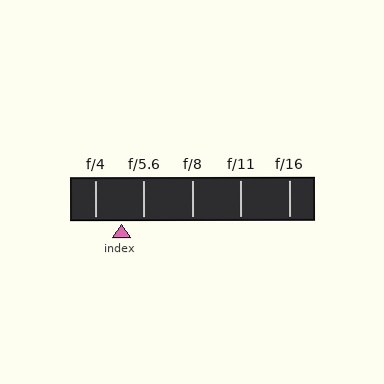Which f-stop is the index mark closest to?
The index mark is closest to f/5.6.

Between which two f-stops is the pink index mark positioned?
The index mark is between f/4 and f/5.6.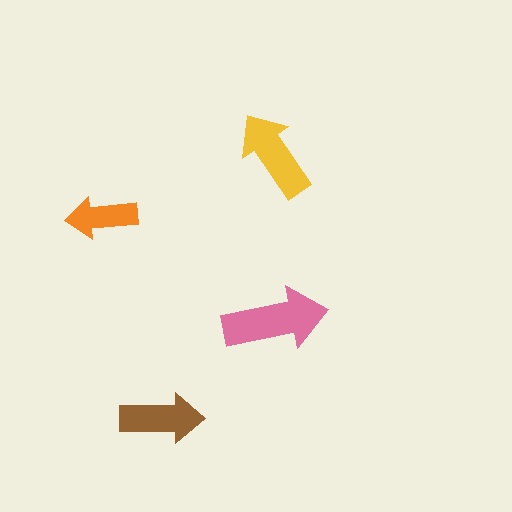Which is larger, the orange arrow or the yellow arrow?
The yellow one.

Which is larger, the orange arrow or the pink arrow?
The pink one.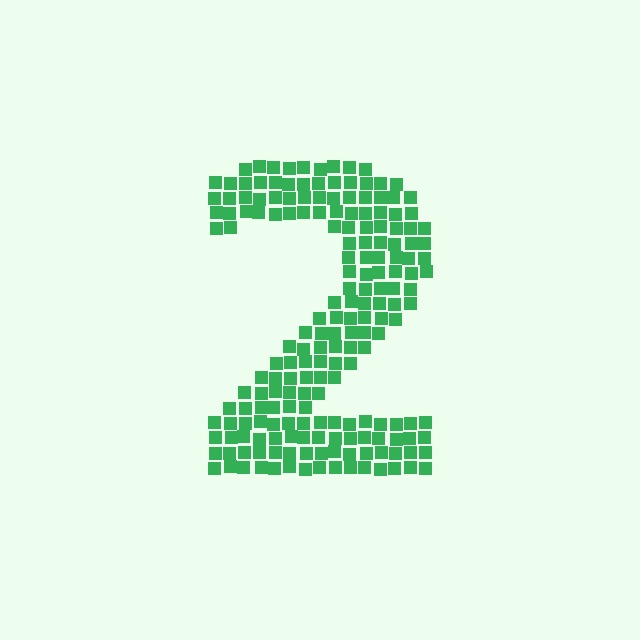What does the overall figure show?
The overall figure shows the digit 2.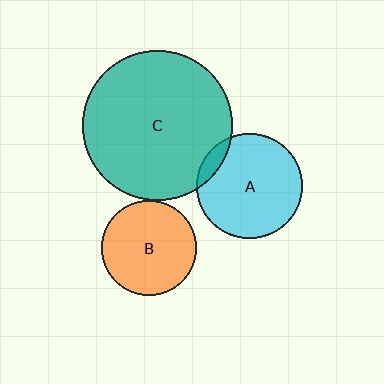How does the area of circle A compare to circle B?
Approximately 1.2 times.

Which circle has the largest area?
Circle C (teal).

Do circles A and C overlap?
Yes.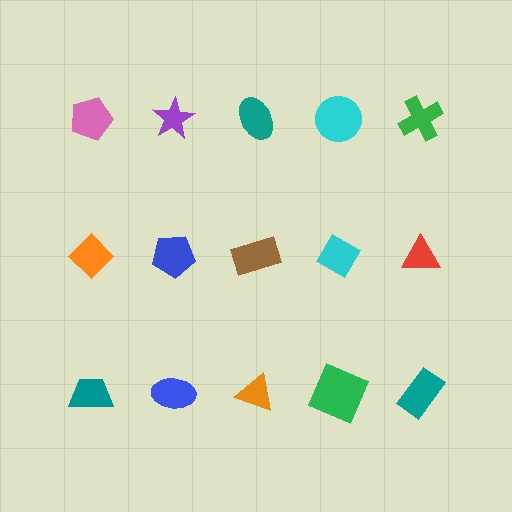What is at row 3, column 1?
A teal trapezoid.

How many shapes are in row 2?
5 shapes.